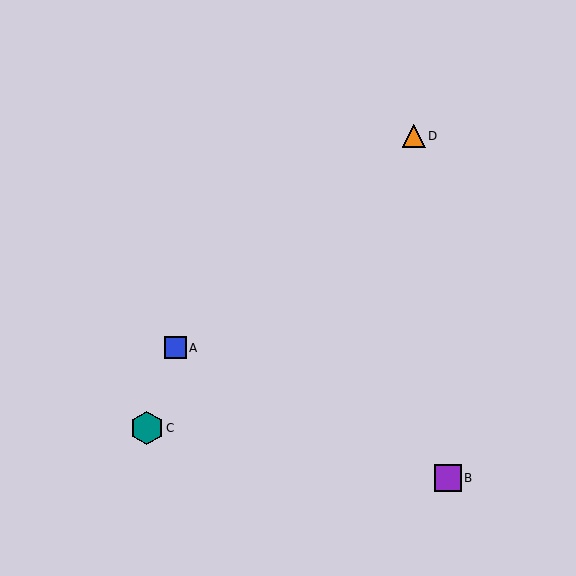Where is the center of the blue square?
The center of the blue square is at (176, 348).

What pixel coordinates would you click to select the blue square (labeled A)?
Click at (176, 348) to select the blue square A.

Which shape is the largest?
The teal hexagon (labeled C) is the largest.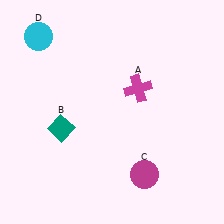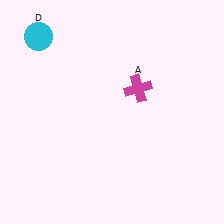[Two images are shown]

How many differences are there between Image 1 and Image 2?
There are 2 differences between the two images.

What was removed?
The magenta circle (C), the teal diamond (B) were removed in Image 2.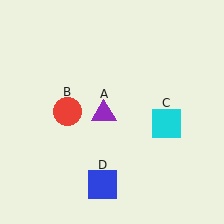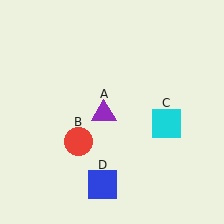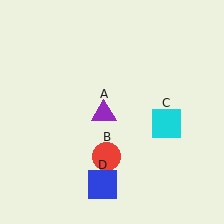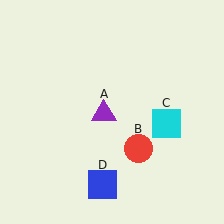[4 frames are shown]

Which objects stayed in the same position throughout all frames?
Purple triangle (object A) and cyan square (object C) and blue square (object D) remained stationary.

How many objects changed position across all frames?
1 object changed position: red circle (object B).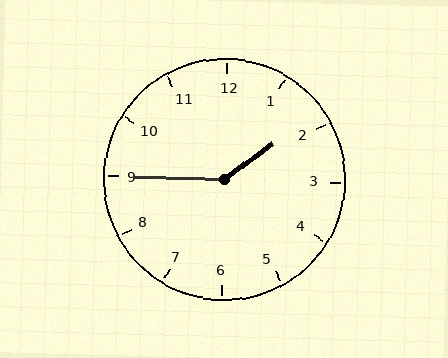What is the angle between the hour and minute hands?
Approximately 142 degrees.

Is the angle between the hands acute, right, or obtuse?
It is obtuse.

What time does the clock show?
1:45.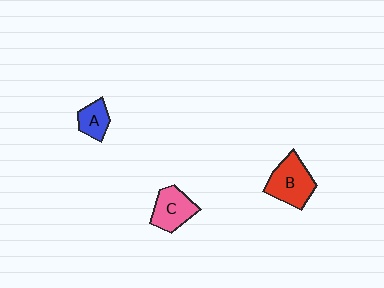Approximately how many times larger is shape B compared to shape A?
Approximately 1.9 times.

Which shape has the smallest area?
Shape A (blue).